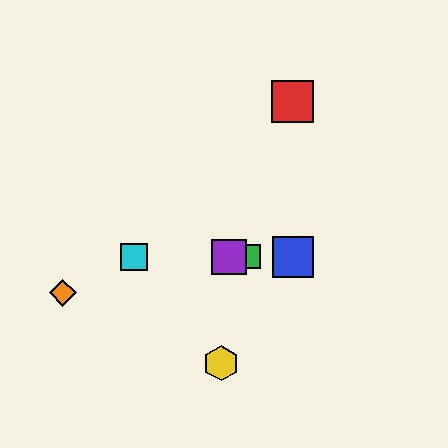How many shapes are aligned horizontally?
4 shapes (the blue square, the green square, the purple square, the cyan square) are aligned horizontally.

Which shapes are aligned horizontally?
The blue square, the green square, the purple square, the cyan square are aligned horizontally.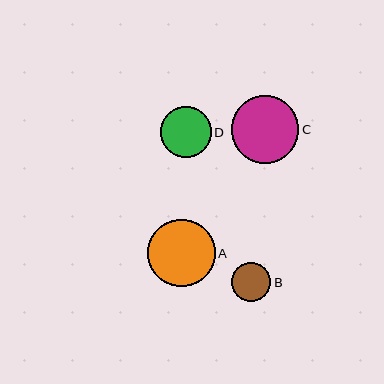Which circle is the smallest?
Circle B is the smallest with a size of approximately 39 pixels.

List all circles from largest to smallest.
From largest to smallest: C, A, D, B.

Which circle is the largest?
Circle C is the largest with a size of approximately 68 pixels.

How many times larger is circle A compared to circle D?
Circle A is approximately 1.3 times the size of circle D.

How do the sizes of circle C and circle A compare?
Circle C and circle A are approximately the same size.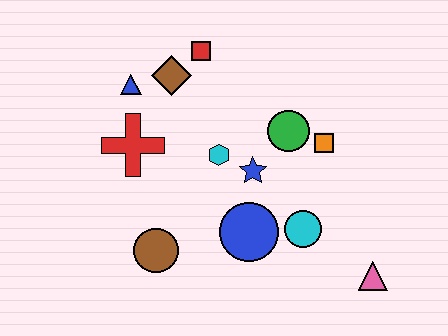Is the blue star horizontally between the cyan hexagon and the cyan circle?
Yes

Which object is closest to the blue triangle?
The brown diamond is closest to the blue triangle.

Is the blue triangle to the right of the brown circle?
No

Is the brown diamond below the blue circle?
No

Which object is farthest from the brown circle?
The pink triangle is farthest from the brown circle.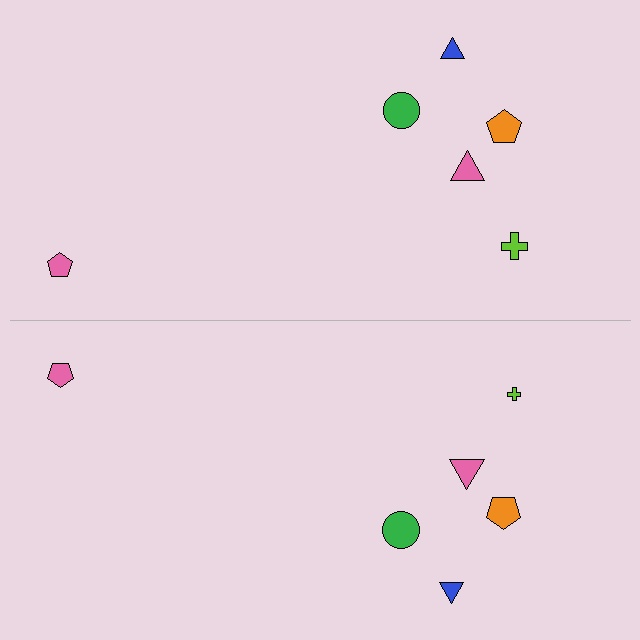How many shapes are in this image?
There are 12 shapes in this image.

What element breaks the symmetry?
The lime cross on the bottom side has a different size than its mirror counterpart.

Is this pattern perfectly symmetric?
No, the pattern is not perfectly symmetric. The lime cross on the bottom side has a different size than its mirror counterpart.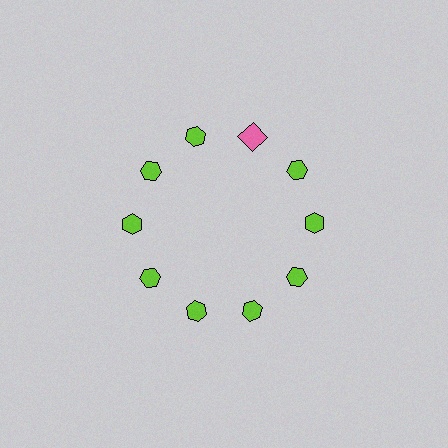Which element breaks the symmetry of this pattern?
The pink square at roughly the 1 o'clock position breaks the symmetry. All other shapes are lime hexagons.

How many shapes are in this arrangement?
There are 10 shapes arranged in a ring pattern.